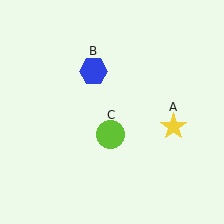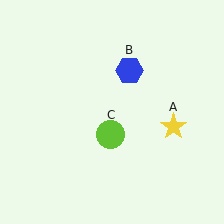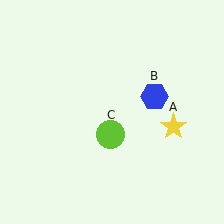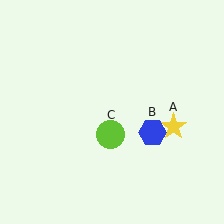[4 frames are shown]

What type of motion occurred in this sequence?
The blue hexagon (object B) rotated clockwise around the center of the scene.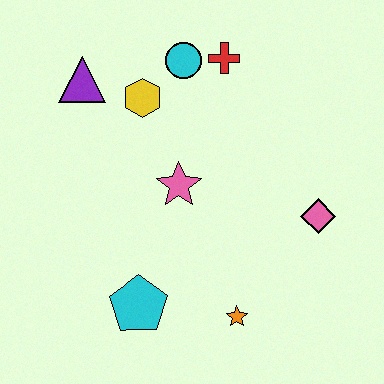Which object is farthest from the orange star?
The purple triangle is farthest from the orange star.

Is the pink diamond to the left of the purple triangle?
No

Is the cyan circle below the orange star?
No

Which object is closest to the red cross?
The cyan circle is closest to the red cross.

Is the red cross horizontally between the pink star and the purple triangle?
No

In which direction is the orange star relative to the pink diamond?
The orange star is below the pink diamond.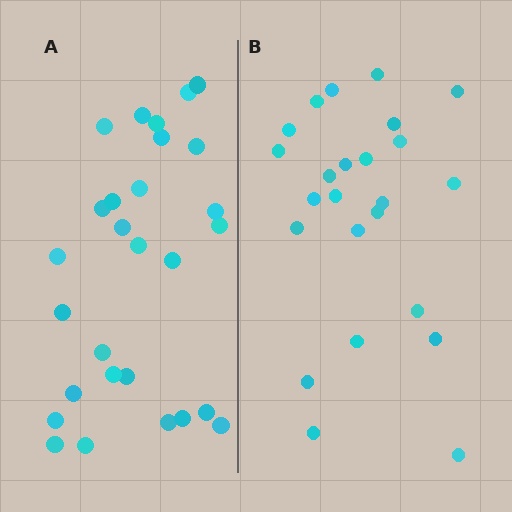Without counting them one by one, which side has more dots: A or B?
Region A (the left region) has more dots.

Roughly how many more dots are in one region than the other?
Region A has about 4 more dots than region B.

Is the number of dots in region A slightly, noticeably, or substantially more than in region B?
Region A has only slightly more — the two regions are fairly close. The ratio is roughly 1.2 to 1.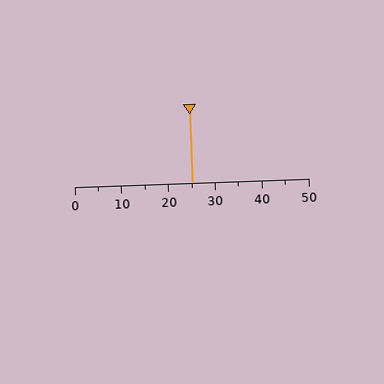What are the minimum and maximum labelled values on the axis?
The axis runs from 0 to 50.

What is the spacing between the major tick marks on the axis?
The major ticks are spaced 10 apart.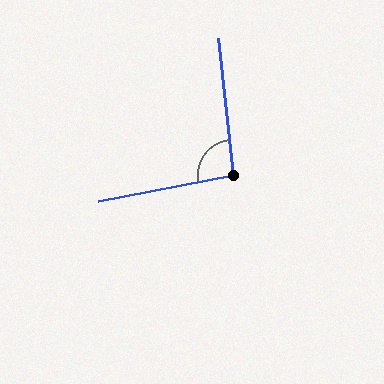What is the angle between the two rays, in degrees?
Approximately 95 degrees.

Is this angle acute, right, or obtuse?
It is obtuse.